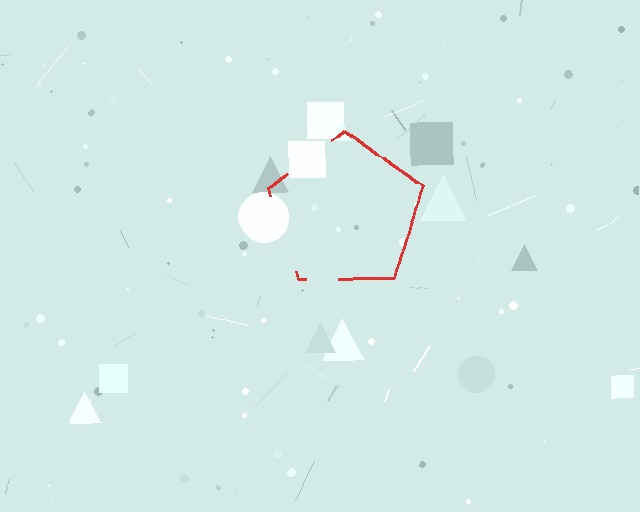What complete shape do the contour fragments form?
The contour fragments form a pentagon.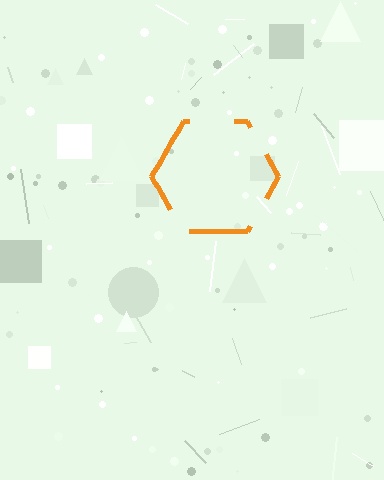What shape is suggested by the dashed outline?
The dashed outline suggests a hexagon.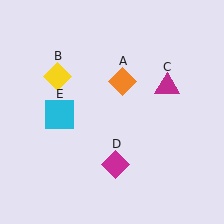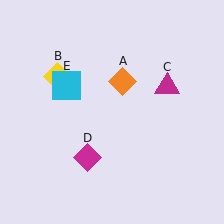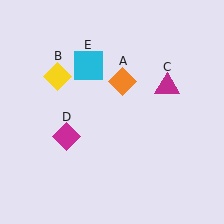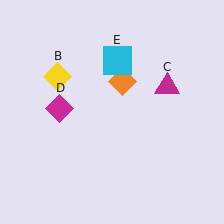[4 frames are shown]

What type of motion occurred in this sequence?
The magenta diamond (object D), cyan square (object E) rotated clockwise around the center of the scene.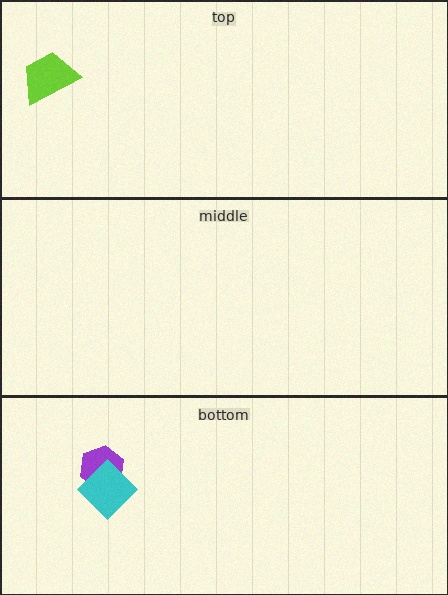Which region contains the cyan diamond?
The bottom region.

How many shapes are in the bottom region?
2.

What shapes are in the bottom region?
The purple hexagon, the cyan diamond.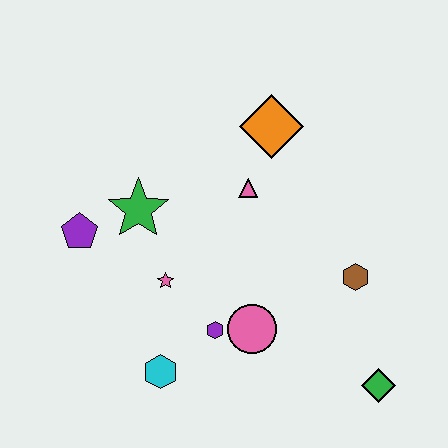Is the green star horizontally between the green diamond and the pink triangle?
No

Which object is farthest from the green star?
The green diamond is farthest from the green star.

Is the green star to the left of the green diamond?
Yes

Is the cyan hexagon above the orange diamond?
No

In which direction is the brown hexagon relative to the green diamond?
The brown hexagon is above the green diamond.